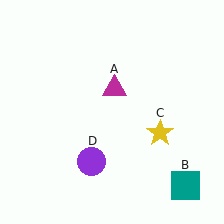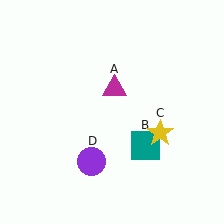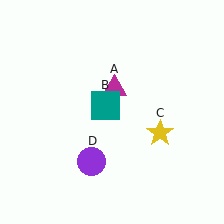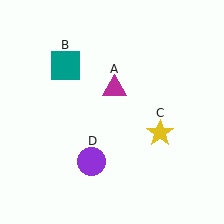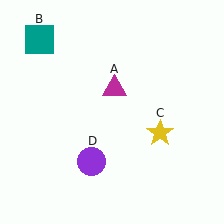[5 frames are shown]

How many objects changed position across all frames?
1 object changed position: teal square (object B).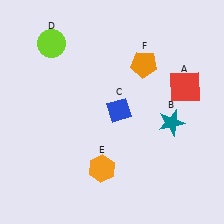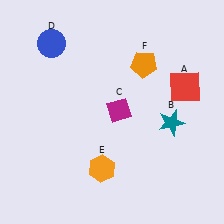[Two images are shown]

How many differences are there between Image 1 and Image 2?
There are 2 differences between the two images.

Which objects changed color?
C changed from blue to magenta. D changed from lime to blue.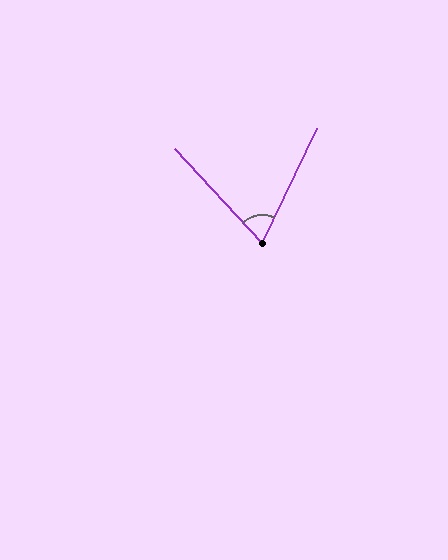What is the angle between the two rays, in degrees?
Approximately 68 degrees.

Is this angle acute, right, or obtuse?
It is acute.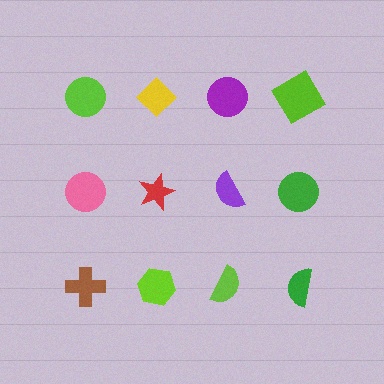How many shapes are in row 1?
4 shapes.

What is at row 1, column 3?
A purple circle.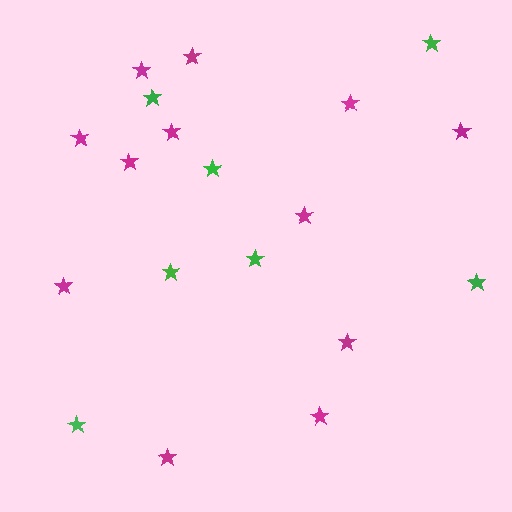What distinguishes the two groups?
There are 2 groups: one group of magenta stars (12) and one group of green stars (7).